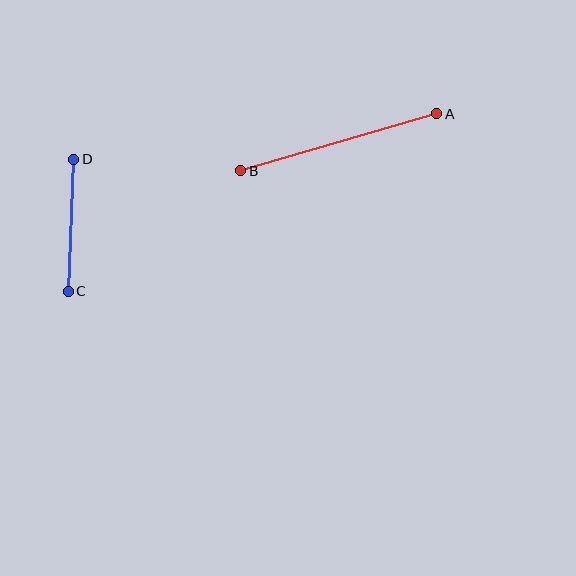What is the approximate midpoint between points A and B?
The midpoint is at approximately (339, 142) pixels.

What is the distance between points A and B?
The distance is approximately 204 pixels.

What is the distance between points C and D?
The distance is approximately 132 pixels.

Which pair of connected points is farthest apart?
Points A and B are farthest apart.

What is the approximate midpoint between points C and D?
The midpoint is at approximately (71, 225) pixels.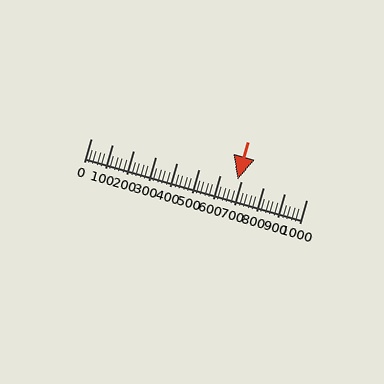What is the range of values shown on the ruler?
The ruler shows values from 0 to 1000.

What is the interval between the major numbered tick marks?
The major tick marks are spaced 100 units apart.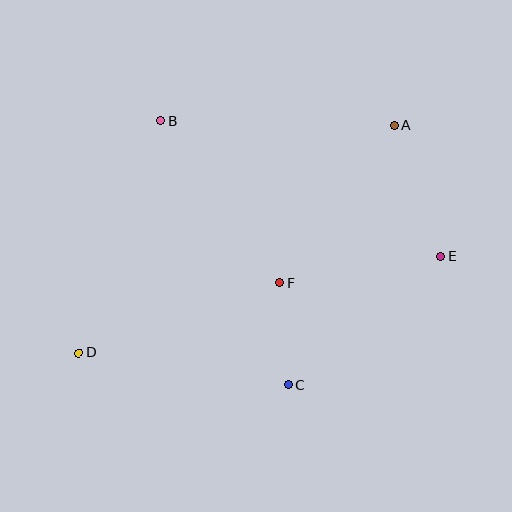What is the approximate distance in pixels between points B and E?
The distance between B and E is approximately 312 pixels.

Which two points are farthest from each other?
Points A and D are farthest from each other.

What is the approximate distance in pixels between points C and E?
The distance between C and E is approximately 199 pixels.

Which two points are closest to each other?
Points C and F are closest to each other.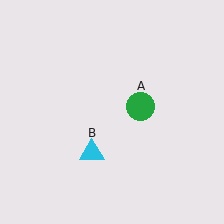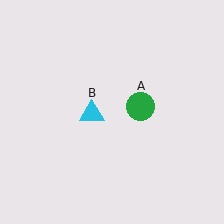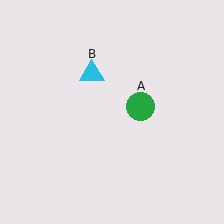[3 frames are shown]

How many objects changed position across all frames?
1 object changed position: cyan triangle (object B).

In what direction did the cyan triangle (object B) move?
The cyan triangle (object B) moved up.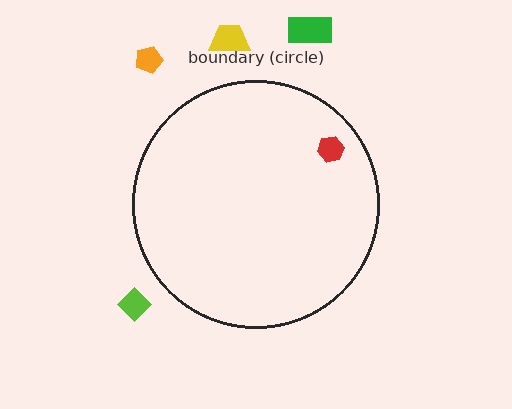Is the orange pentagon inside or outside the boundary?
Outside.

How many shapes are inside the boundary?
1 inside, 4 outside.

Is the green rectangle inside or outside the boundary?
Outside.